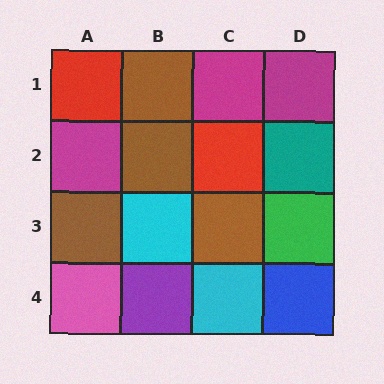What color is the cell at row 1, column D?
Magenta.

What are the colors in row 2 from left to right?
Magenta, brown, red, teal.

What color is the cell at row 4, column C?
Cyan.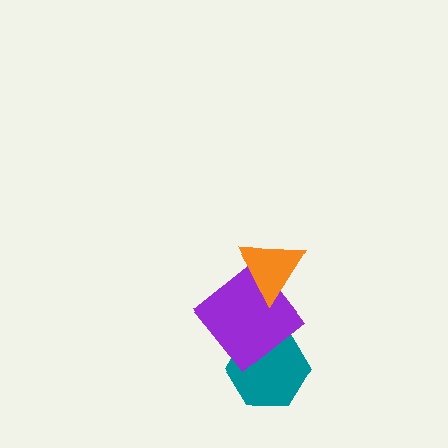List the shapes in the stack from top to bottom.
From top to bottom: the orange triangle, the purple diamond, the teal hexagon.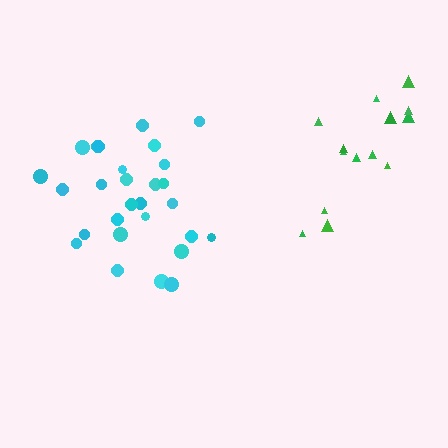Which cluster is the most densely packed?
Cyan.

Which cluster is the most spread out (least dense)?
Green.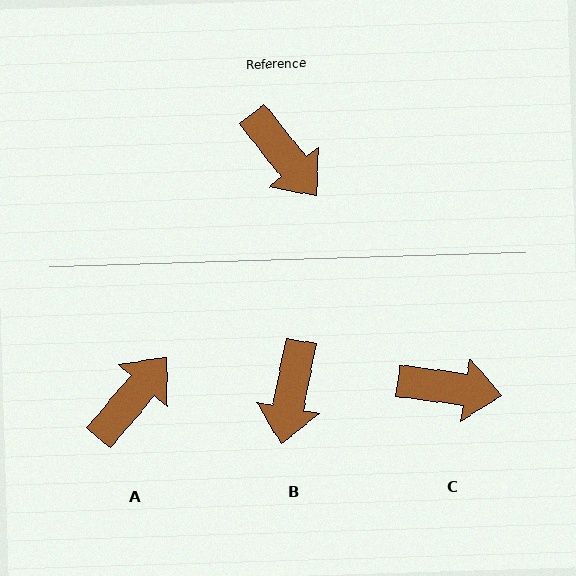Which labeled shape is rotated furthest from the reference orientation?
A, about 101 degrees away.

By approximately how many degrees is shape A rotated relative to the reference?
Approximately 101 degrees counter-clockwise.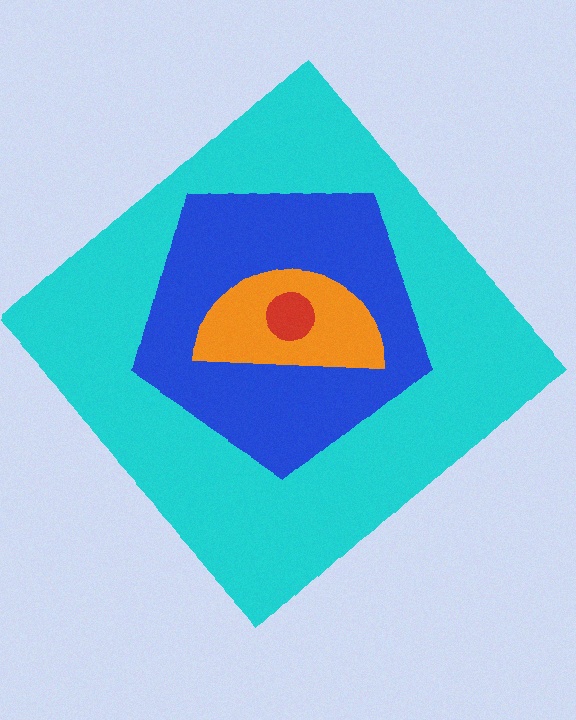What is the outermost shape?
The cyan diamond.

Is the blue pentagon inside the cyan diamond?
Yes.